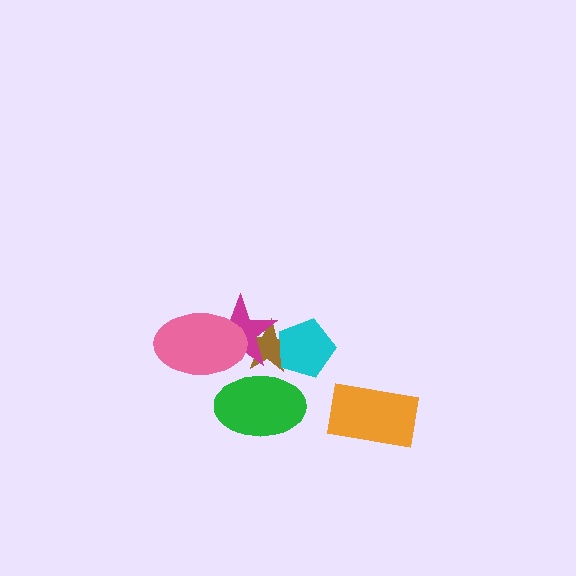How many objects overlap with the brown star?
3 objects overlap with the brown star.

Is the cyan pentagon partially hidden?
No, no other shape covers it.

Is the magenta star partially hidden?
Yes, it is partially covered by another shape.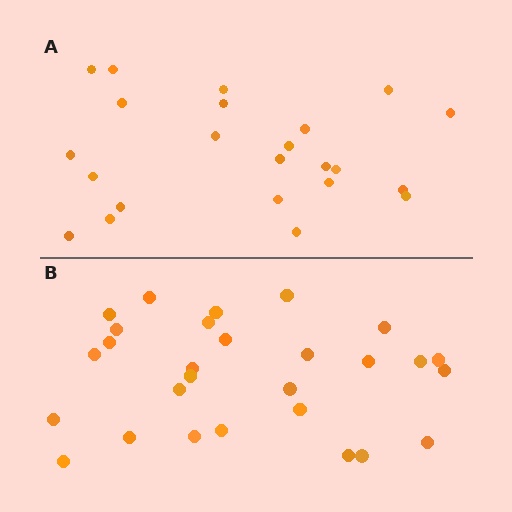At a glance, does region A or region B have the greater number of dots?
Region B (the bottom region) has more dots.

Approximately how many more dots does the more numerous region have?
Region B has about 5 more dots than region A.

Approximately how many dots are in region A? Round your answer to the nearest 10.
About 20 dots. (The exact count is 23, which rounds to 20.)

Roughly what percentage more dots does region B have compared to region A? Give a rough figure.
About 20% more.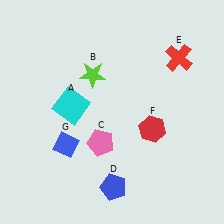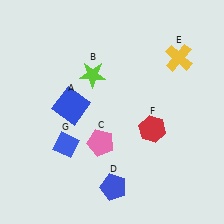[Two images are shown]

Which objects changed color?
A changed from cyan to blue. E changed from red to yellow.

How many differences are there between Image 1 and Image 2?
There are 2 differences between the two images.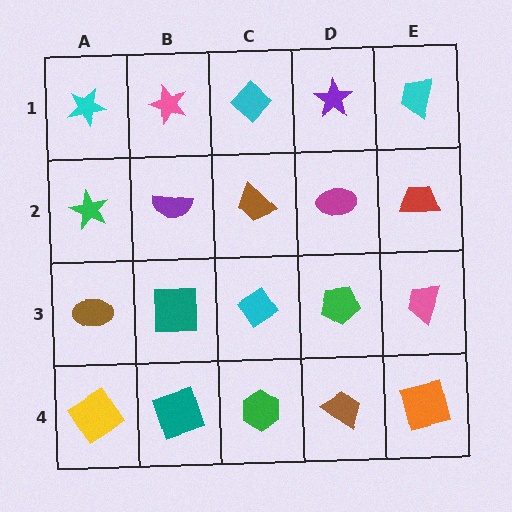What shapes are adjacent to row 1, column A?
A green star (row 2, column A), a pink star (row 1, column B).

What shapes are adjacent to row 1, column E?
A red trapezoid (row 2, column E), a purple star (row 1, column D).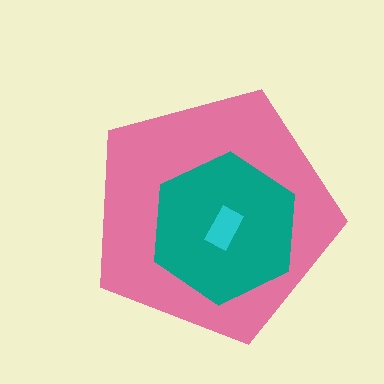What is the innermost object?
The cyan rectangle.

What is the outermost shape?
The pink pentagon.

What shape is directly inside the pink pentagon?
The teal hexagon.